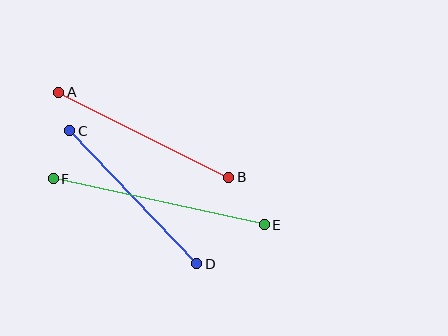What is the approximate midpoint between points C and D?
The midpoint is at approximately (133, 197) pixels.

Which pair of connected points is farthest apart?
Points E and F are farthest apart.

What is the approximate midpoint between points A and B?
The midpoint is at approximately (144, 135) pixels.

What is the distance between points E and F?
The distance is approximately 216 pixels.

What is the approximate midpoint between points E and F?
The midpoint is at approximately (159, 202) pixels.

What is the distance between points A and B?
The distance is approximately 190 pixels.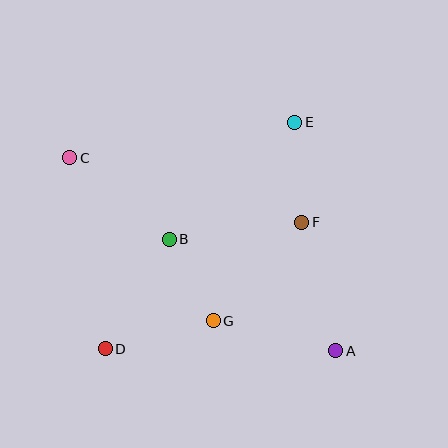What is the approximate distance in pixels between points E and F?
The distance between E and F is approximately 100 pixels.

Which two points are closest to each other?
Points B and G are closest to each other.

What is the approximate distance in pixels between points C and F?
The distance between C and F is approximately 241 pixels.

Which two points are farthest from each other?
Points A and C are farthest from each other.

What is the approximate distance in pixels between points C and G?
The distance between C and G is approximately 217 pixels.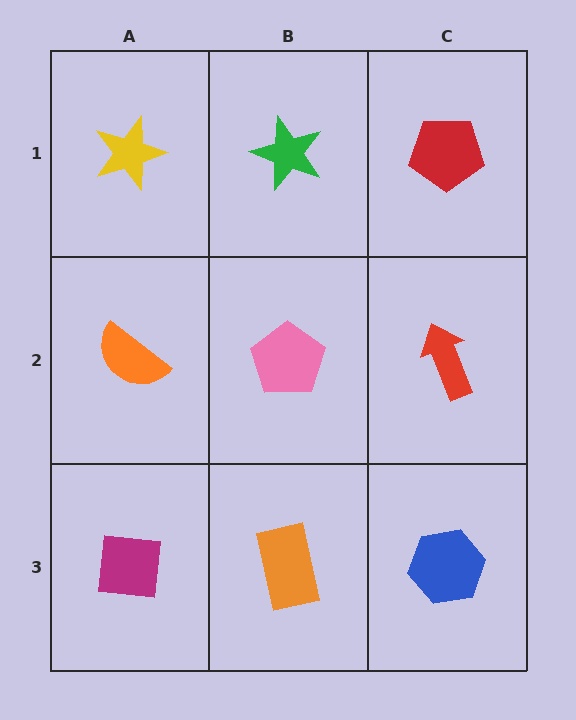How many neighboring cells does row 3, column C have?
2.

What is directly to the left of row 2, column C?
A pink pentagon.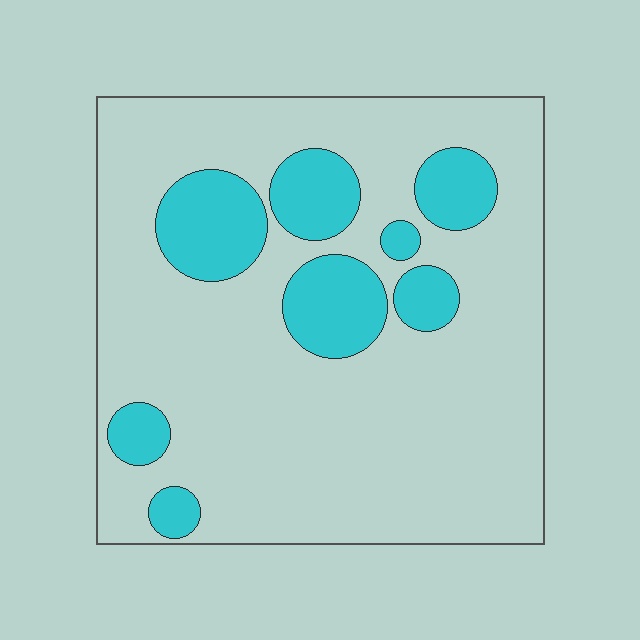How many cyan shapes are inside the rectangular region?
8.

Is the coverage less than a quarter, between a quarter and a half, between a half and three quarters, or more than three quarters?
Less than a quarter.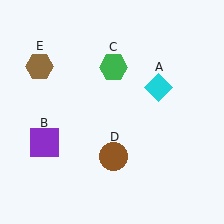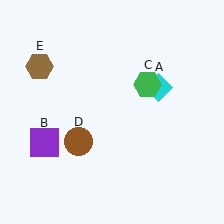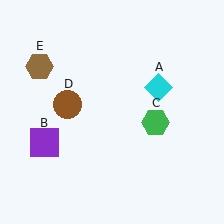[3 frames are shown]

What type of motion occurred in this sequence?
The green hexagon (object C), brown circle (object D) rotated clockwise around the center of the scene.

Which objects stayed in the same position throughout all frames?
Cyan diamond (object A) and purple square (object B) and brown hexagon (object E) remained stationary.